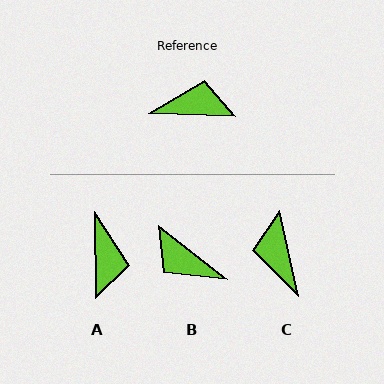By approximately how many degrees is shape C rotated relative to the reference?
Approximately 104 degrees counter-clockwise.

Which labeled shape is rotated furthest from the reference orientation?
B, about 144 degrees away.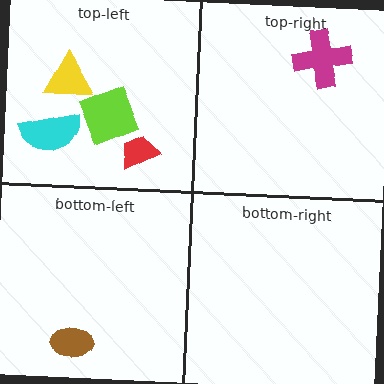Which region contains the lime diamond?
The top-left region.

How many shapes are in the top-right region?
1.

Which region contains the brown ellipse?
The bottom-left region.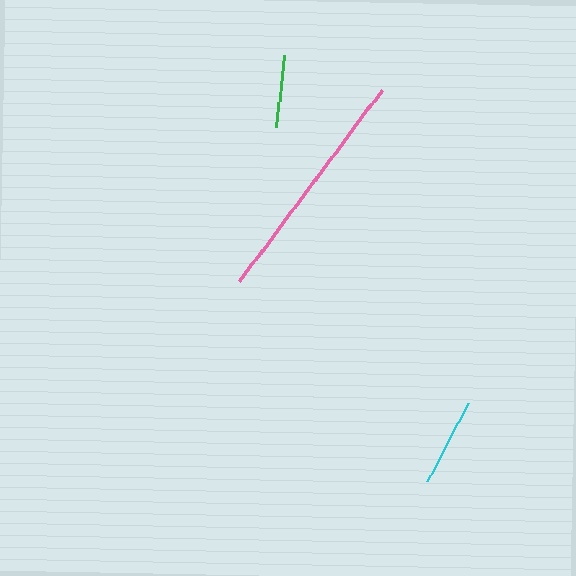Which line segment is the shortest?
The green line is the shortest at approximately 72 pixels.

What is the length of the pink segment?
The pink segment is approximately 239 pixels long.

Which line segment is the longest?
The pink line is the longest at approximately 239 pixels.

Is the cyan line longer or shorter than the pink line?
The pink line is longer than the cyan line.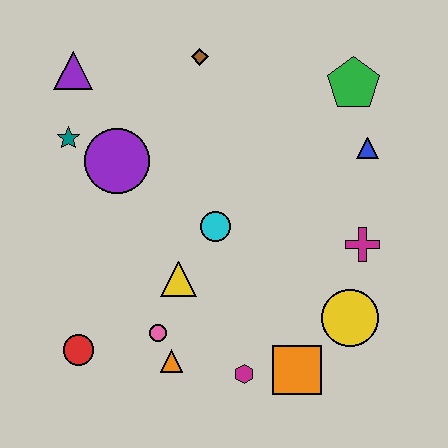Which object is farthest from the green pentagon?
The red circle is farthest from the green pentagon.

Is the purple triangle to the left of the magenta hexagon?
Yes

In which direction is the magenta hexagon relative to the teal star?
The magenta hexagon is below the teal star.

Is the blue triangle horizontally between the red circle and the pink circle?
No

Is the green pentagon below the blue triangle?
No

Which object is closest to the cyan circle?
The yellow triangle is closest to the cyan circle.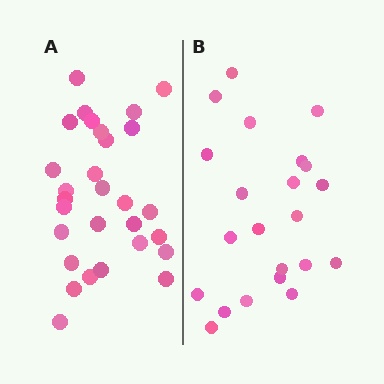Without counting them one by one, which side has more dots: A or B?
Region A (the left region) has more dots.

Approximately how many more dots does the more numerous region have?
Region A has roughly 8 or so more dots than region B.